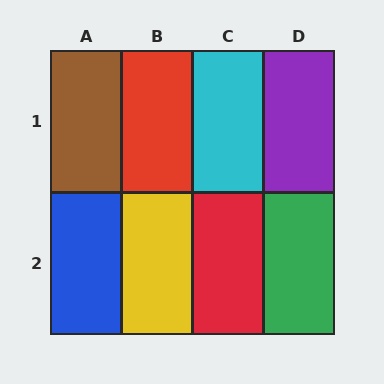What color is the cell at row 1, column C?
Cyan.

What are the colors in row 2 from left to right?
Blue, yellow, red, green.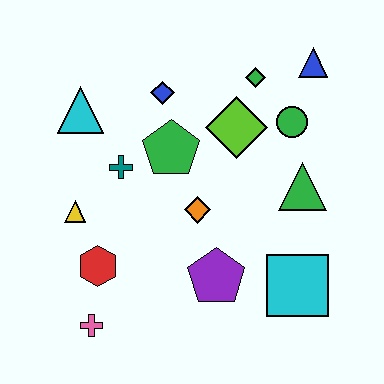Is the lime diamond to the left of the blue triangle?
Yes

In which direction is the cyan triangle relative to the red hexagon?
The cyan triangle is above the red hexagon.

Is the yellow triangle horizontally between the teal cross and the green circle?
No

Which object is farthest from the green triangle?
The pink cross is farthest from the green triangle.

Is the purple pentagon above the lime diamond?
No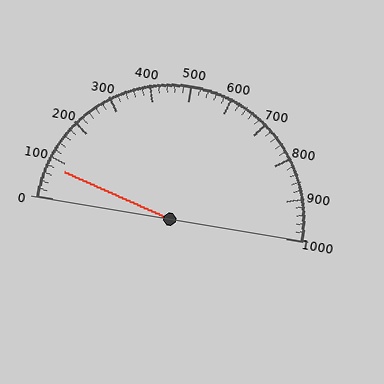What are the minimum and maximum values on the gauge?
The gauge ranges from 0 to 1000.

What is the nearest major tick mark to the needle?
The nearest major tick mark is 100.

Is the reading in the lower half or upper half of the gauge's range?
The reading is in the lower half of the range (0 to 1000).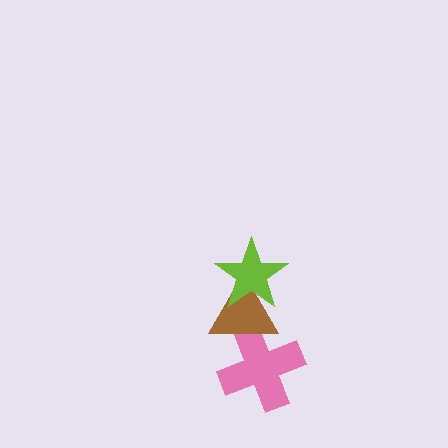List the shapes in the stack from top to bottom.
From top to bottom: the lime star, the brown triangle, the pink cross.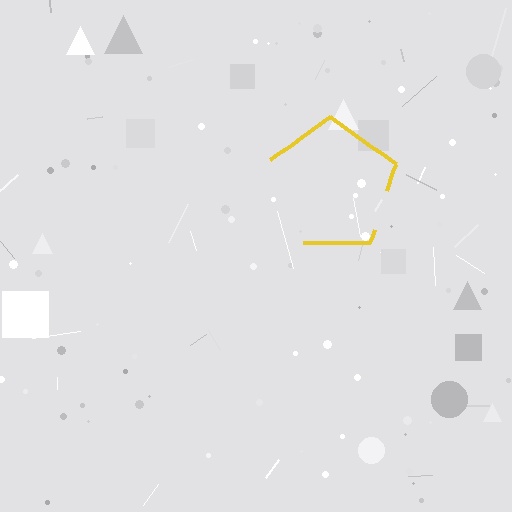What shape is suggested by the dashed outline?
The dashed outline suggests a pentagon.